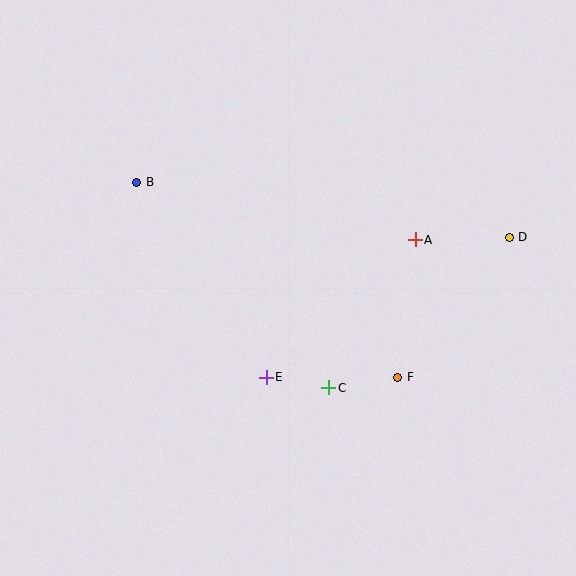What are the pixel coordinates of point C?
Point C is at (329, 388).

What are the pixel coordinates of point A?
Point A is at (415, 240).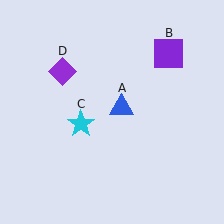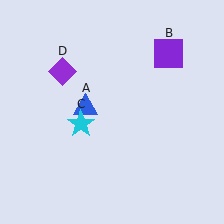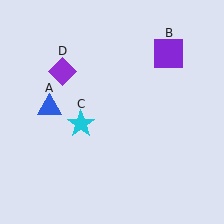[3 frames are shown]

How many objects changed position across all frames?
1 object changed position: blue triangle (object A).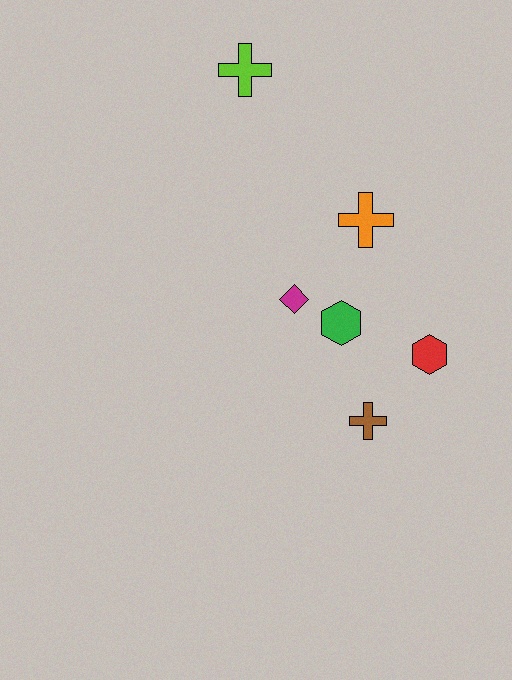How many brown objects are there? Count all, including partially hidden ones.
There is 1 brown object.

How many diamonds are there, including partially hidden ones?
There is 1 diamond.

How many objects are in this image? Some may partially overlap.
There are 6 objects.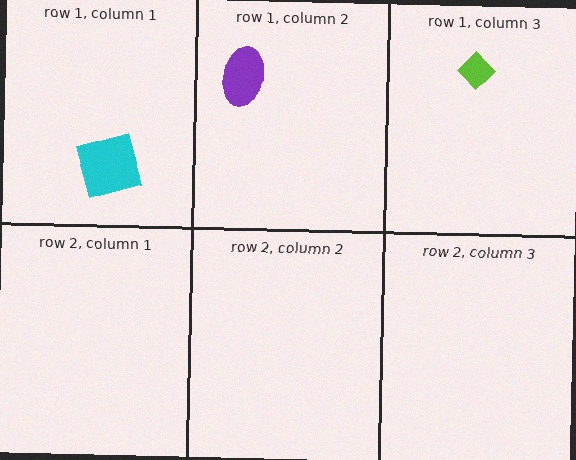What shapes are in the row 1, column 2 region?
The purple ellipse.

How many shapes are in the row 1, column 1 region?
1.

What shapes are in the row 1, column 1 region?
The cyan square.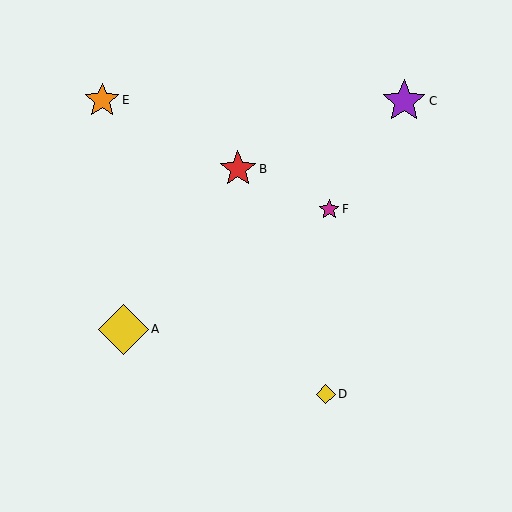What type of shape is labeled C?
Shape C is a purple star.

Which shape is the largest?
The yellow diamond (labeled A) is the largest.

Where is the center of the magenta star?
The center of the magenta star is at (329, 209).